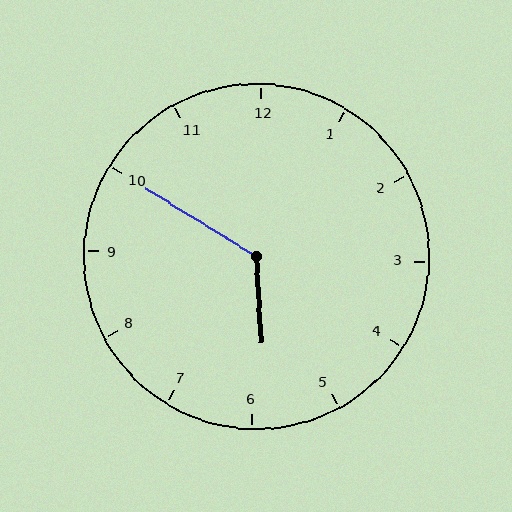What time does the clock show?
5:50.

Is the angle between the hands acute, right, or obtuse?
It is obtuse.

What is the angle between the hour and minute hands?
Approximately 125 degrees.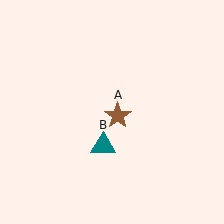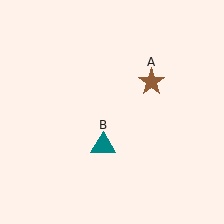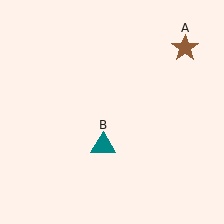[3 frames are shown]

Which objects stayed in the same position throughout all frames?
Teal triangle (object B) remained stationary.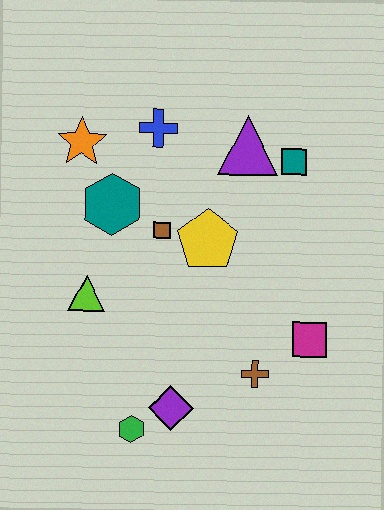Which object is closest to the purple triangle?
The teal square is closest to the purple triangle.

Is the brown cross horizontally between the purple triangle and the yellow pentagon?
No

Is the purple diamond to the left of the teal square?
Yes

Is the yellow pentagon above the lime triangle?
Yes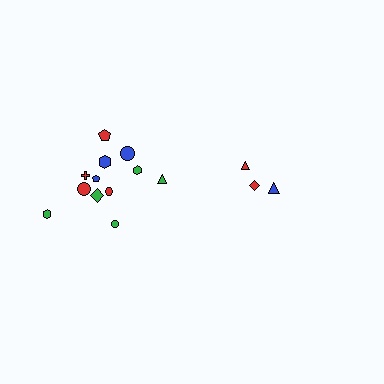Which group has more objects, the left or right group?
The left group.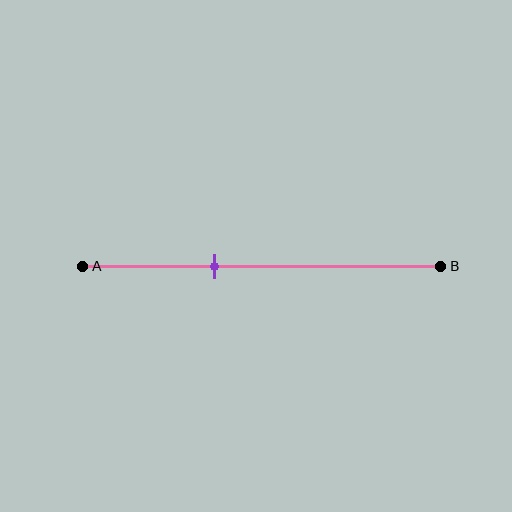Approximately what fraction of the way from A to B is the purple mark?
The purple mark is approximately 35% of the way from A to B.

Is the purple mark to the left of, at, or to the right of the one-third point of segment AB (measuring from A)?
The purple mark is to the right of the one-third point of segment AB.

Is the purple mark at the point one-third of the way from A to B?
No, the mark is at about 35% from A, not at the 33% one-third point.